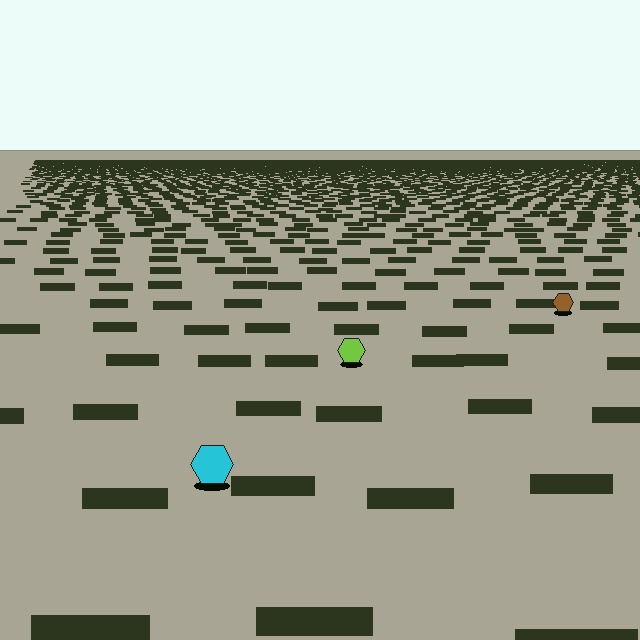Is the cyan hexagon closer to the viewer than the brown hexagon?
Yes. The cyan hexagon is closer — you can tell from the texture gradient: the ground texture is coarser near it.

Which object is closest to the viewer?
The cyan hexagon is closest. The texture marks near it are larger and more spread out.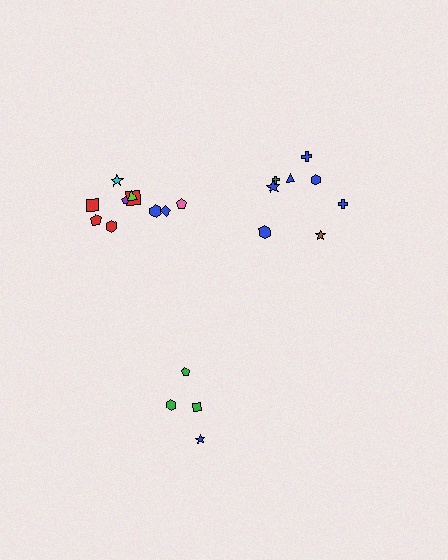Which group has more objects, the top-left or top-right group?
The top-left group.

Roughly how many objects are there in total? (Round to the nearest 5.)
Roughly 20 objects in total.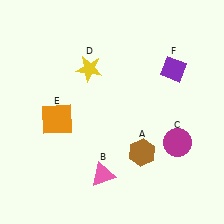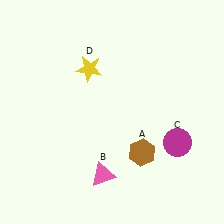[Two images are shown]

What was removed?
The purple diamond (F), the orange square (E) were removed in Image 2.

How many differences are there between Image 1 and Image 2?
There are 2 differences between the two images.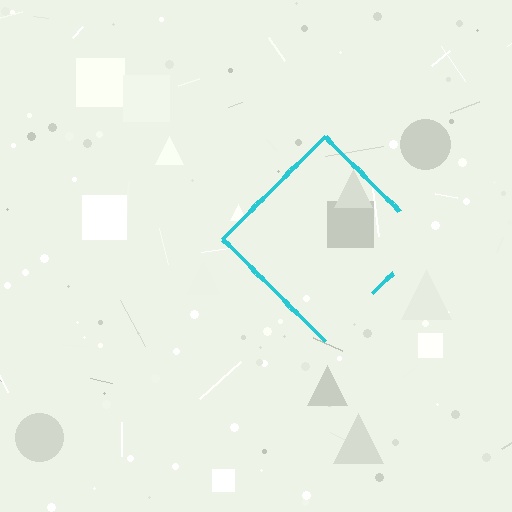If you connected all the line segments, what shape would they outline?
They would outline a diamond.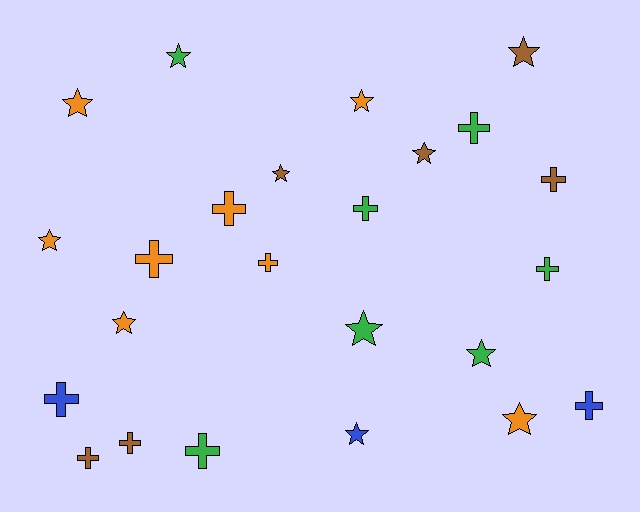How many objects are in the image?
There are 24 objects.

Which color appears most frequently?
Orange, with 8 objects.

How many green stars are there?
There are 3 green stars.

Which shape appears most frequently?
Star, with 12 objects.